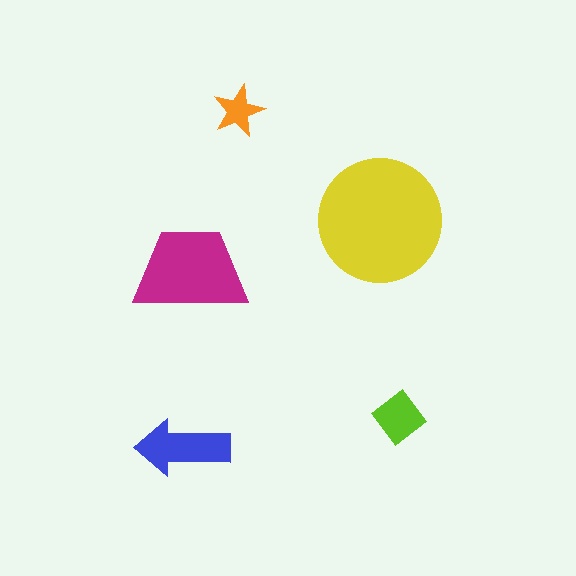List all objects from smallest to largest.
The orange star, the lime diamond, the blue arrow, the magenta trapezoid, the yellow circle.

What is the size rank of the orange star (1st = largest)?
5th.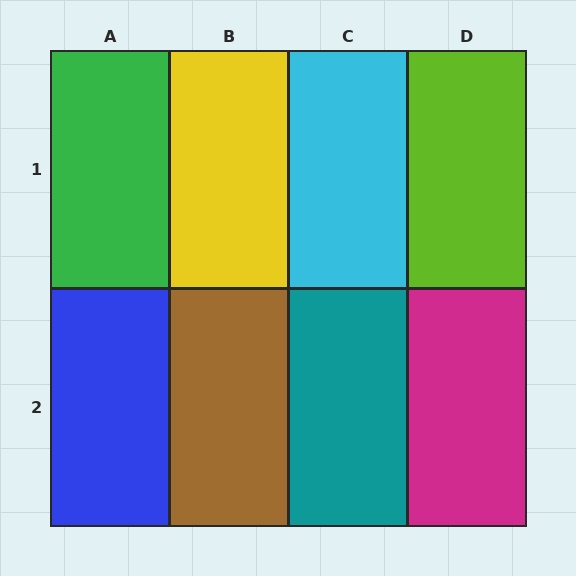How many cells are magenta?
1 cell is magenta.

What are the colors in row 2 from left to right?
Blue, brown, teal, magenta.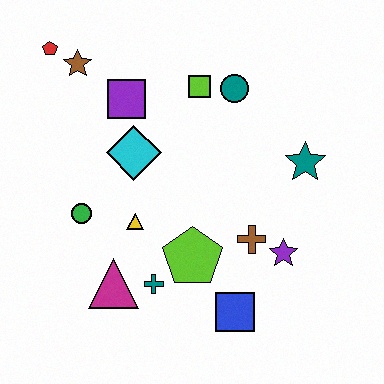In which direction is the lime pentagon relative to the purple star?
The lime pentagon is to the left of the purple star.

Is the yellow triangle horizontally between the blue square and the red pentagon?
Yes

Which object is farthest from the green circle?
The teal star is farthest from the green circle.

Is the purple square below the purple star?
No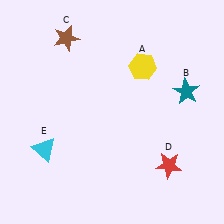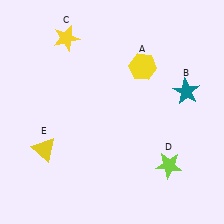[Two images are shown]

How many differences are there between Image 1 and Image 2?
There are 3 differences between the two images.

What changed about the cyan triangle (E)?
In Image 1, E is cyan. In Image 2, it changed to yellow.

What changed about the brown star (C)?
In Image 1, C is brown. In Image 2, it changed to yellow.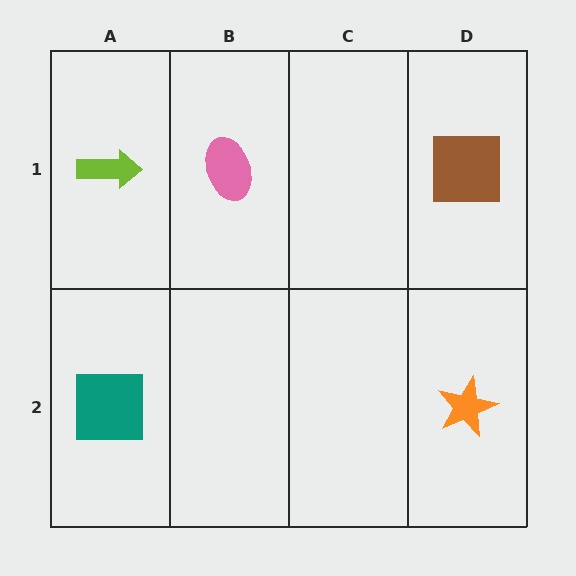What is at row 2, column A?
A teal square.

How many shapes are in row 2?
2 shapes.